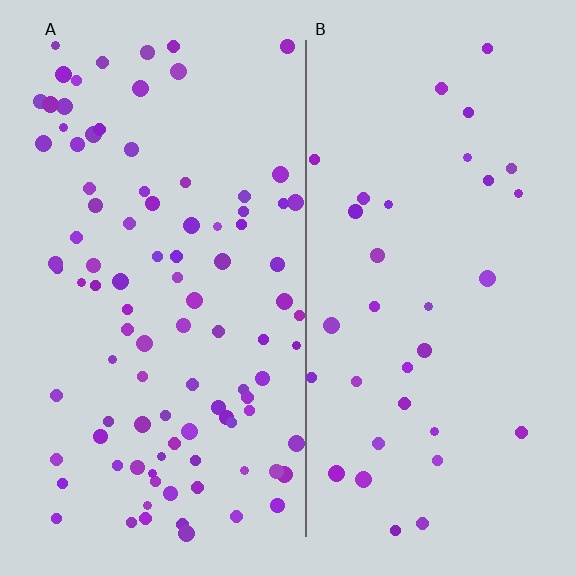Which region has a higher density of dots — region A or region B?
A (the left).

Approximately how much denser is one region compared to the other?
Approximately 2.8× — region A over region B.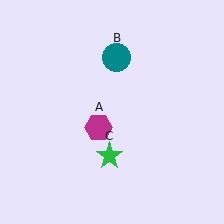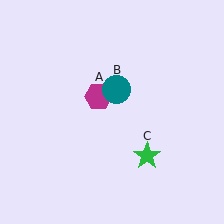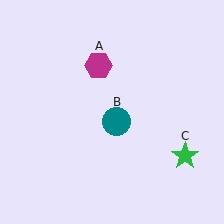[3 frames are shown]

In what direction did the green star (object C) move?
The green star (object C) moved right.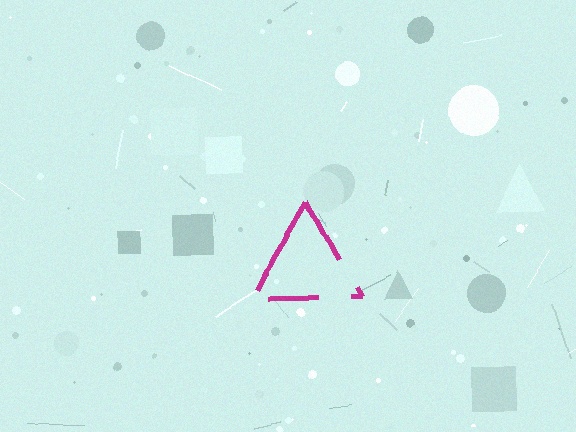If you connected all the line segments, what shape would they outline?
They would outline a triangle.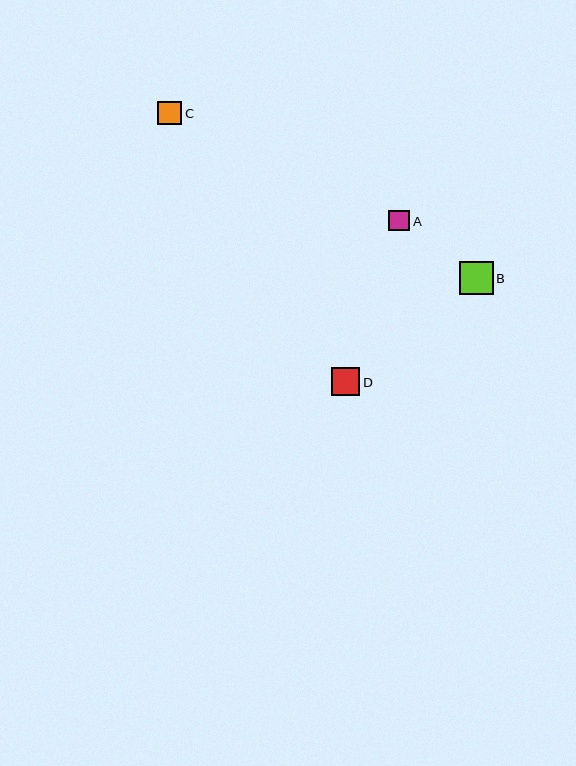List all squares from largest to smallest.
From largest to smallest: B, D, C, A.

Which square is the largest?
Square B is the largest with a size of approximately 33 pixels.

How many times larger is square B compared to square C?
Square B is approximately 1.4 times the size of square C.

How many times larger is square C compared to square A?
Square C is approximately 1.1 times the size of square A.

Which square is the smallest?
Square A is the smallest with a size of approximately 21 pixels.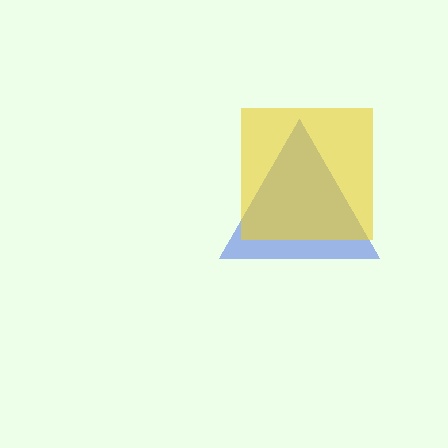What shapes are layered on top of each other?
The layered shapes are: a blue triangle, a yellow square.